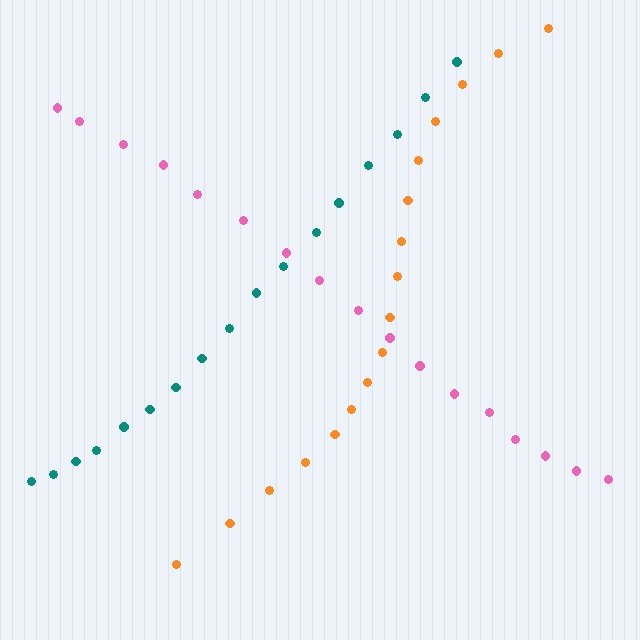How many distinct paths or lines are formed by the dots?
There are 3 distinct paths.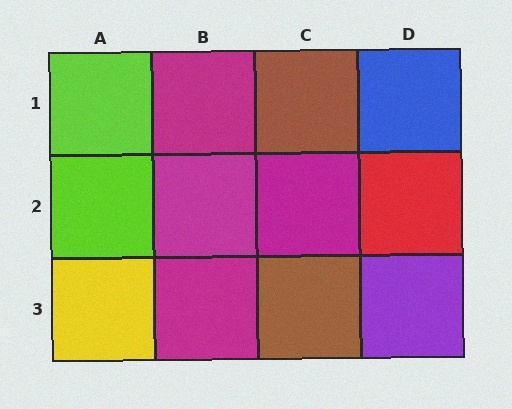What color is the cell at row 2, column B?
Magenta.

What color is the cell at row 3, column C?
Brown.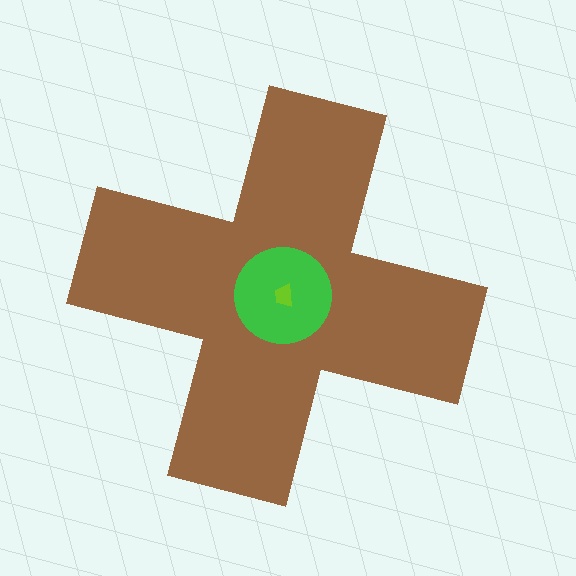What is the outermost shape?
The brown cross.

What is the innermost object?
The lime trapezoid.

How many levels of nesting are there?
3.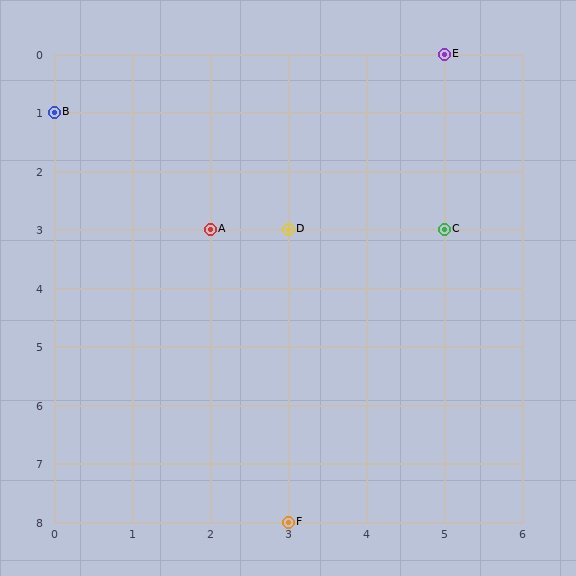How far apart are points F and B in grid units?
Points F and B are 3 columns and 7 rows apart (about 7.6 grid units diagonally).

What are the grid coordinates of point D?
Point D is at grid coordinates (3, 3).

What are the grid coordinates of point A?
Point A is at grid coordinates (2, 3).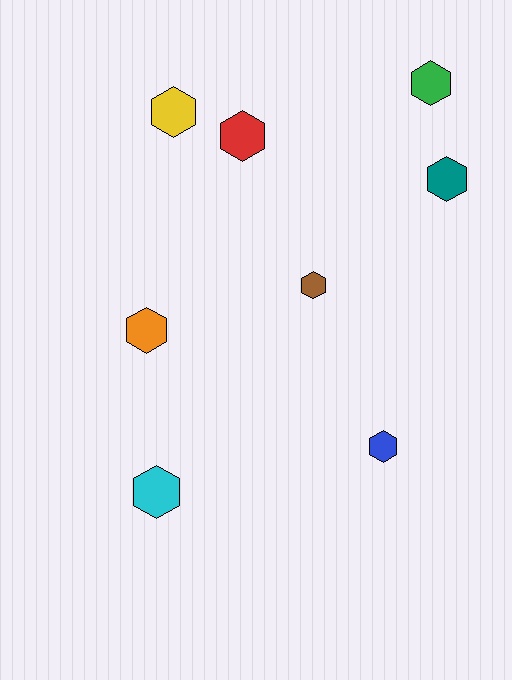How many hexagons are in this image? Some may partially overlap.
There are 8 hexagons.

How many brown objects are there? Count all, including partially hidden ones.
There is 1 brown object.